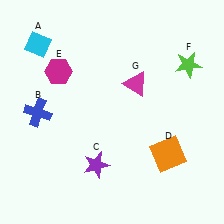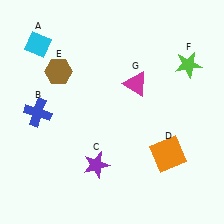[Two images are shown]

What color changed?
The hexagon (E) changed from magenta in Image 1 to brown in Image 2.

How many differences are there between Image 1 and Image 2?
There is 1 difference between the two images.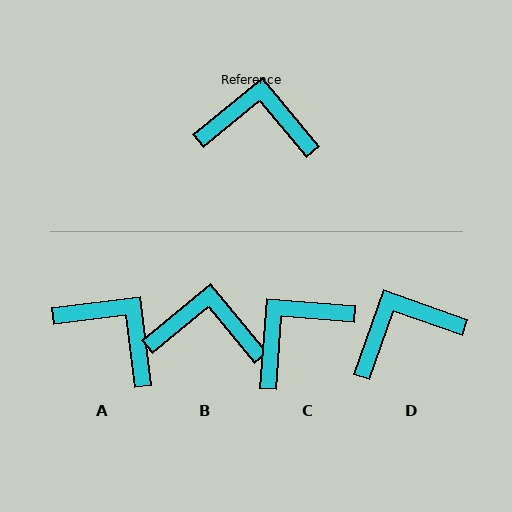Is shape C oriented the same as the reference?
No, it is off by about 46 degrees.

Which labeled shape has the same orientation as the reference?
B.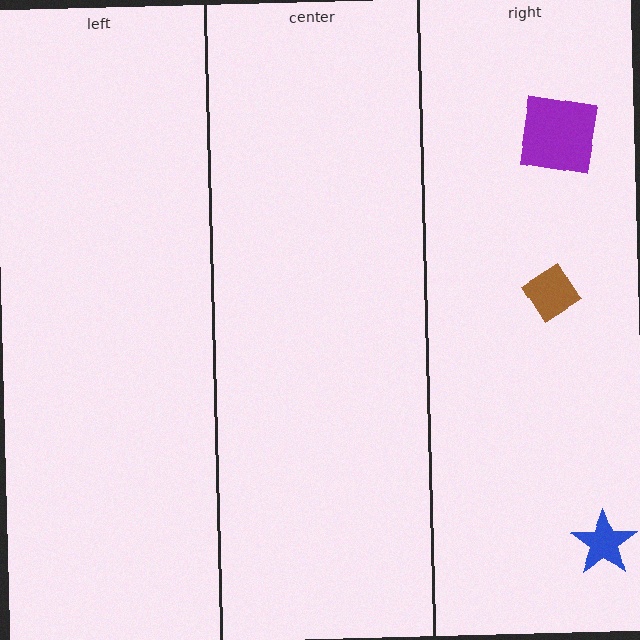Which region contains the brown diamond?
The right region.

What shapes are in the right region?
The blue star, the purple square, the brown diamond.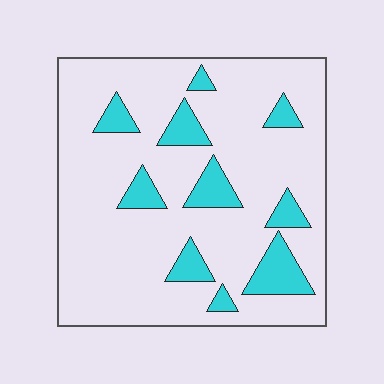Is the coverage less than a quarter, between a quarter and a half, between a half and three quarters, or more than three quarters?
Less than a quarter.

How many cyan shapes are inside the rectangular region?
10.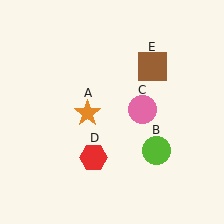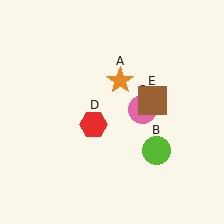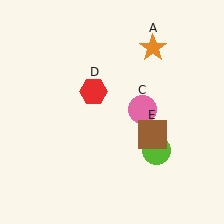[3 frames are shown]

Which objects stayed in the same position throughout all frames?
Lime circle (object B) and pink circle (object C) remained stationary.